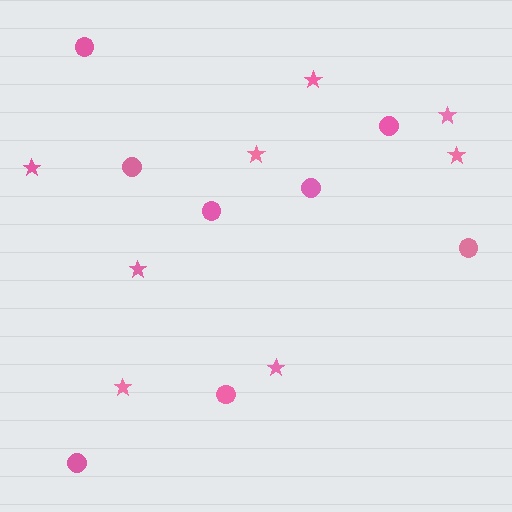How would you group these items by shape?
There are 2 groups: one group of stars (8) and one group of circles (8).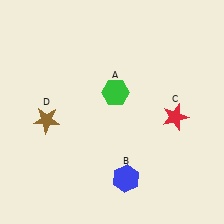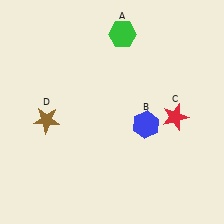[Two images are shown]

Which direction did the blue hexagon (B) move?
The blue hexagon (B) moved up.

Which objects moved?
The objects that moved are: the green hexagon (A), the blue hexagon (B).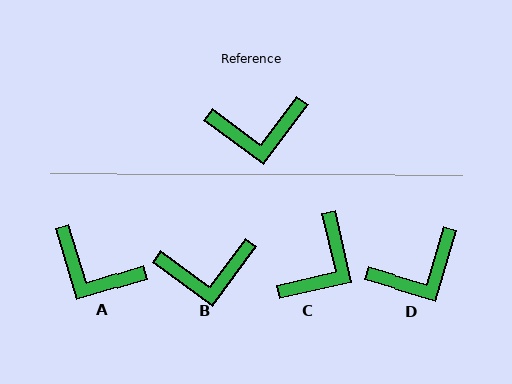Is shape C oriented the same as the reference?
No, it is off by about 49 degrees.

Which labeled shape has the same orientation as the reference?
B.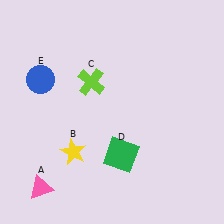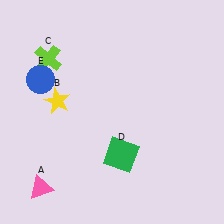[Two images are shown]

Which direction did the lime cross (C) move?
The lime cross (C) moved left.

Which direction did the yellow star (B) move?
The yellow star (B) moved up.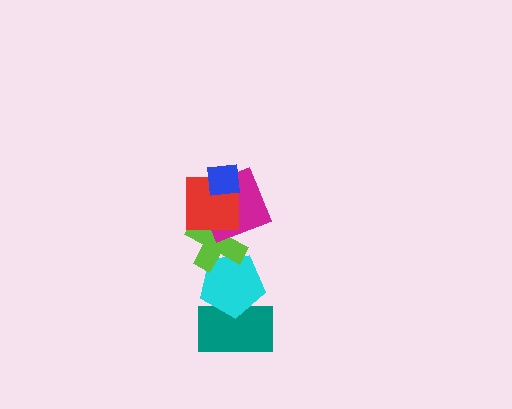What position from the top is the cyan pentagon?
The cyan pentagon is 5th from the top.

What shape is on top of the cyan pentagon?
The lime cross is on top of the cyan pentagon.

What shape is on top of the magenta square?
The red square is on top of the magenta square.